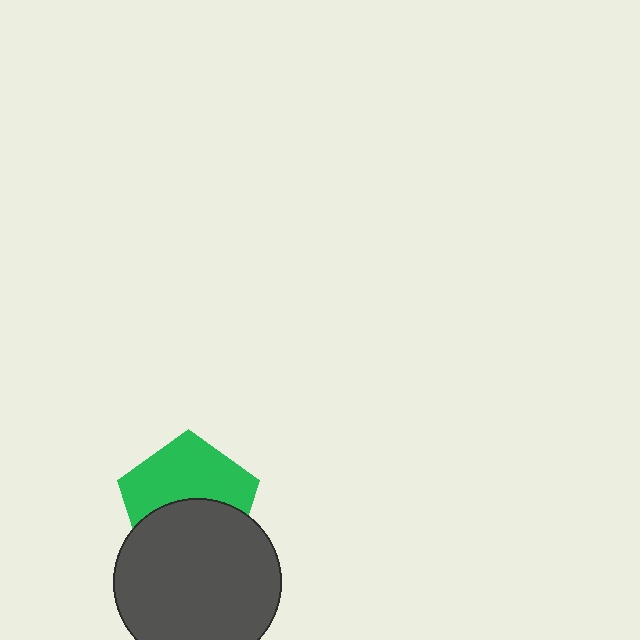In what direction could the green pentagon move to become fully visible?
The green pentagon could move up. That would shift it out from behind the dark gray circle entirely.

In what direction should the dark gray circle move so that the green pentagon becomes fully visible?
The dark gray circle should move down. That is the shortest direction to clear the overlap and leave the green pentagon fully visible.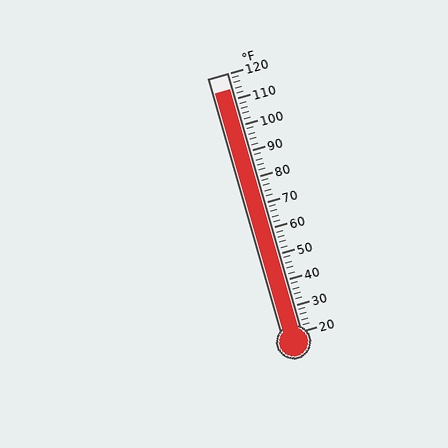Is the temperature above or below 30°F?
The temperature is above 30°F.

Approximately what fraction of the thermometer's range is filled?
The thermometer is filled to approximately 95% of its range.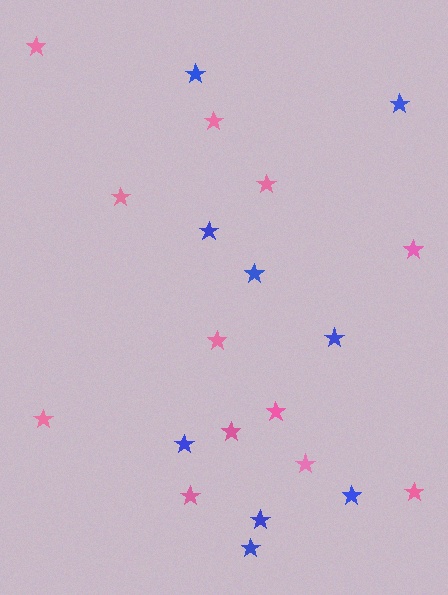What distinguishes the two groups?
There are 2 groups: one group of blue stars (9) and one group of pink stars (12).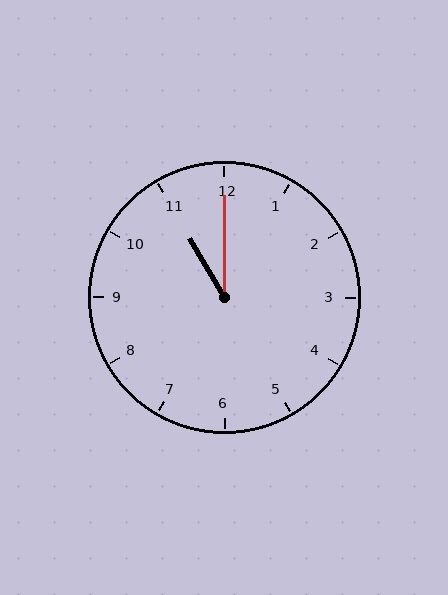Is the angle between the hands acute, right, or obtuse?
It is acute.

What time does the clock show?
11:00.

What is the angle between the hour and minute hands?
Approximately 30 degrees.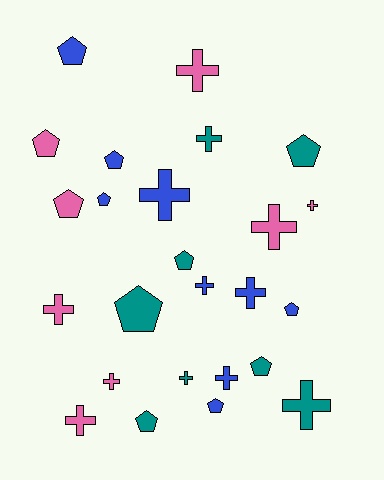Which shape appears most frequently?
Cross, with 13 objects.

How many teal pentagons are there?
There are 5 teal pentagons.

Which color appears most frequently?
Blue, with 9 objects.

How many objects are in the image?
There are 25 objects.